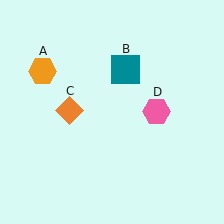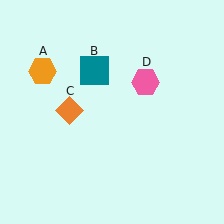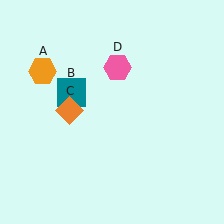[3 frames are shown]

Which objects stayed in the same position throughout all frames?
Orange hexagon (object A) and orange diamond (object C) remained stationary.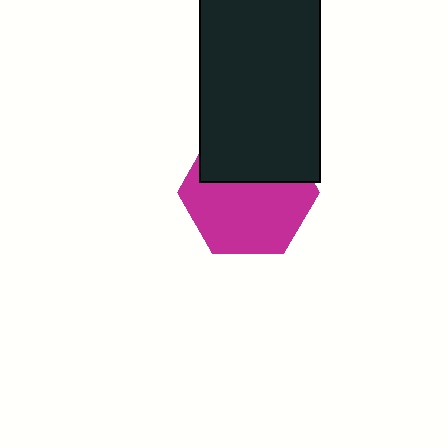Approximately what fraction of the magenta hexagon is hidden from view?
Roughly 39% of the magenta hexagon is hidden behind the black rectangle.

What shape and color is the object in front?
The object in front is a black rectangle.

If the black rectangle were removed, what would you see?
You would see the complete magenta hexagon.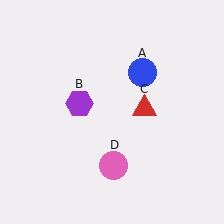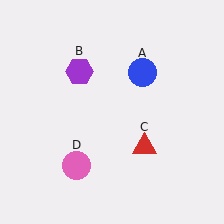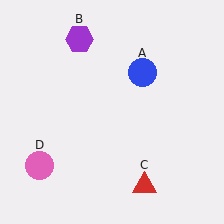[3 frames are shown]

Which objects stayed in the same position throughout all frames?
Blue circle (object A) remained stationary.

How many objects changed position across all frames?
3 objects changed position: purple hexagon (object B), red triangle (object C), pink circle (object D).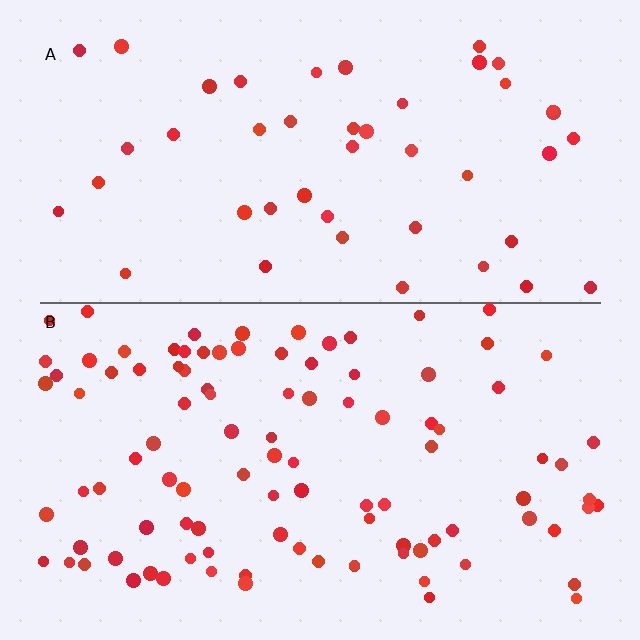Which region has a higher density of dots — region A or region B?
B (the bottom).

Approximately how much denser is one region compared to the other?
Approximately 2.2× — region B over region A.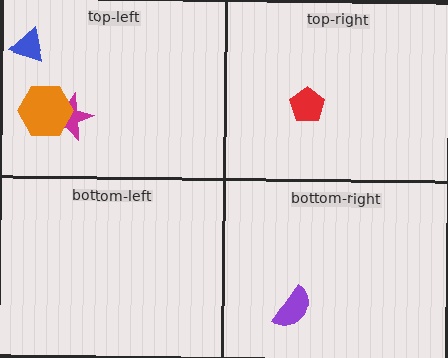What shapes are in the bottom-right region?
The purple semicircle.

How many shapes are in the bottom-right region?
1.